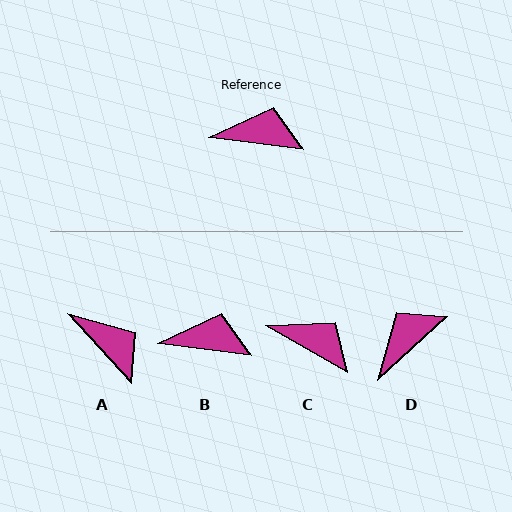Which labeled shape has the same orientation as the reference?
B.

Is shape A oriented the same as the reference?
No, it is off by about 40 degrees.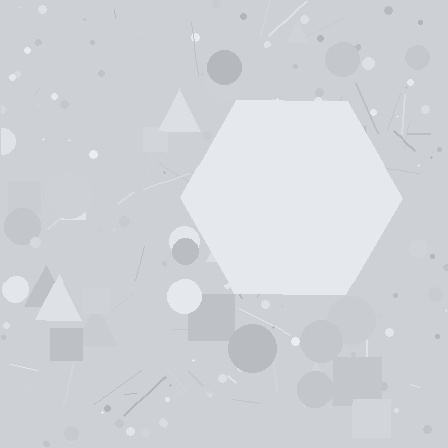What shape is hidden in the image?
A hexagon is hidden in the image.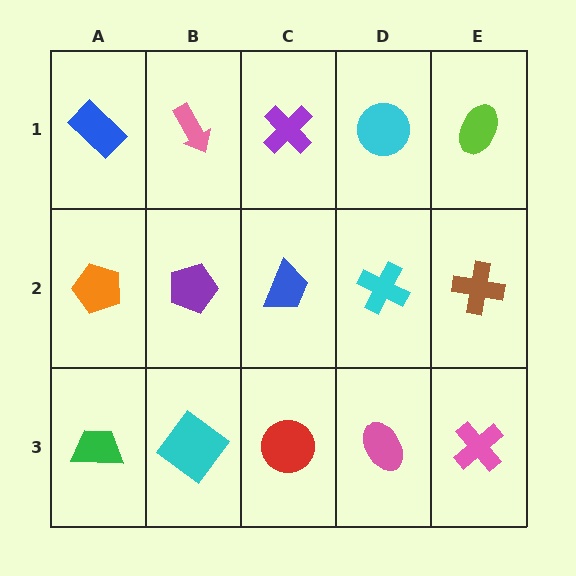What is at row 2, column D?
A cyan cross.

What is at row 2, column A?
An orange pentagon.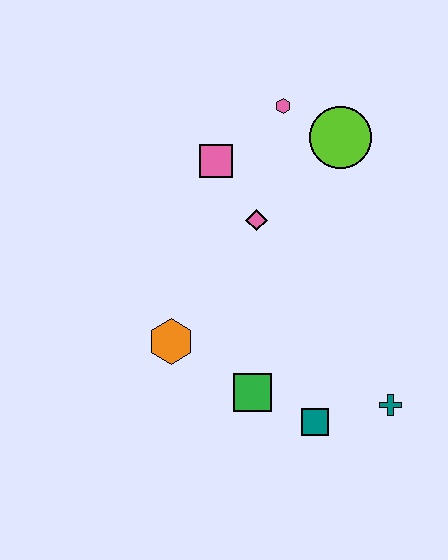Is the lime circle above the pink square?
Yes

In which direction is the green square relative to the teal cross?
The green square is to the left of the teal cross.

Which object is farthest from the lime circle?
The teal square is farthest from the lime circle.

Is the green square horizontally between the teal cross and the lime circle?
No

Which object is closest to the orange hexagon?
The green square is closest to the orange hexagon.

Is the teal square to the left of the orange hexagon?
No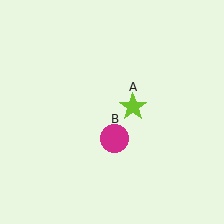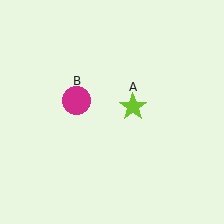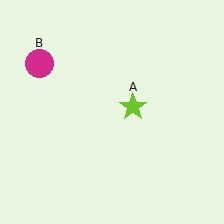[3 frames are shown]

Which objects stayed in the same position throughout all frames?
Lime star (object A) remained stationary.